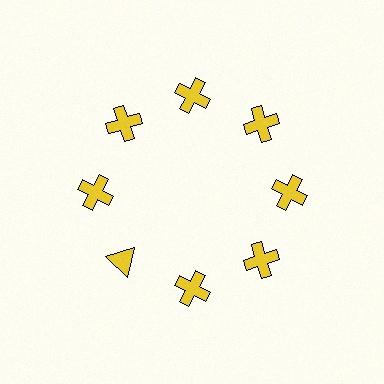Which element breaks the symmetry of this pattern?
The yellow triangle at roughly the 8 o'clock position breaks the symmetry. All other shapes are yellow crosses.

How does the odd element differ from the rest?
It has a different shape: triangle instead of cross.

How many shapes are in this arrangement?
There are 8 shapes arranged in a ring pattern.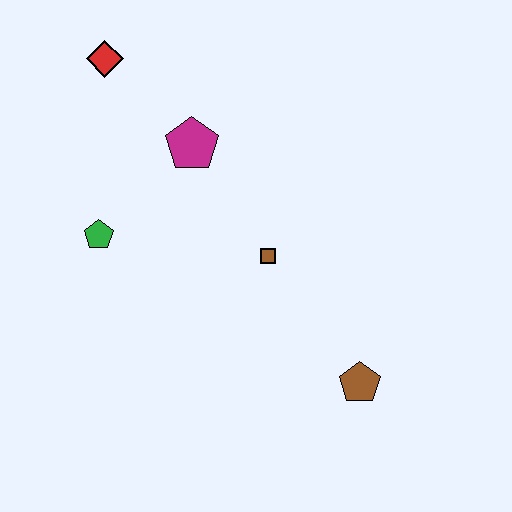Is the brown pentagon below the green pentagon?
Yes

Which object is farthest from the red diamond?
The brown pentagon is farthest from the red diamond.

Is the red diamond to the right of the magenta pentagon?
No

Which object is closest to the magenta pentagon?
The red diamond is closest to the magenta pentagon.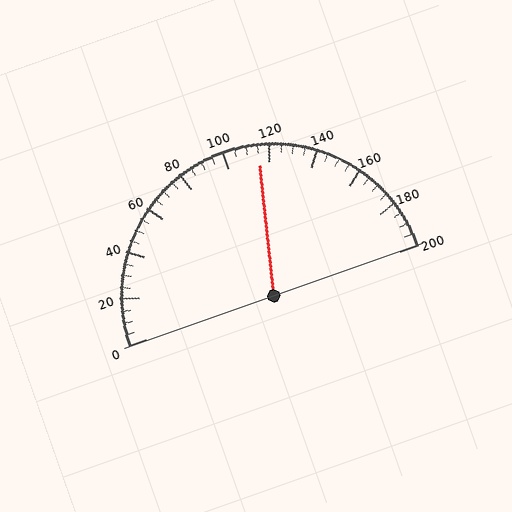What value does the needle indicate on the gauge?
The needle indicates approximately 115.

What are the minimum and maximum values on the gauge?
The gauge ranges from 0 to 200.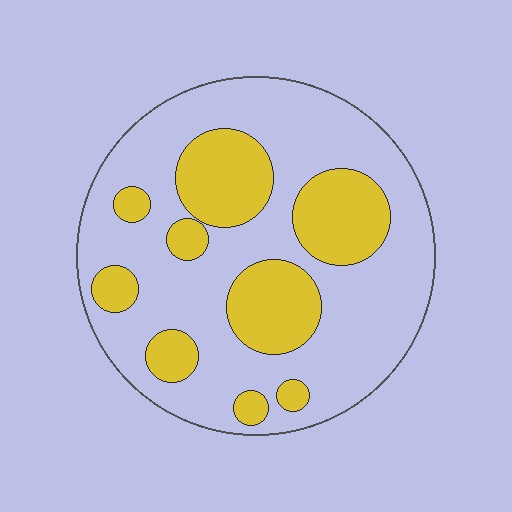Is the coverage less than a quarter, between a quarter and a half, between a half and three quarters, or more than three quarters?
Between a quarter and a half.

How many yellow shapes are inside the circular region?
9.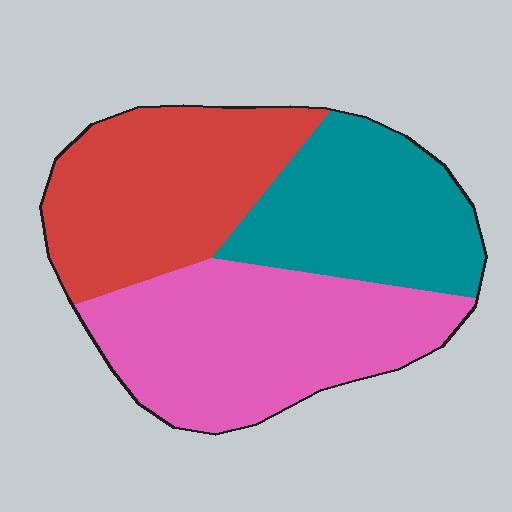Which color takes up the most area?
Pink, at roughly 40%.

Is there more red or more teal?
Red.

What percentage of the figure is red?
Red covers roughly 30% of the figure.